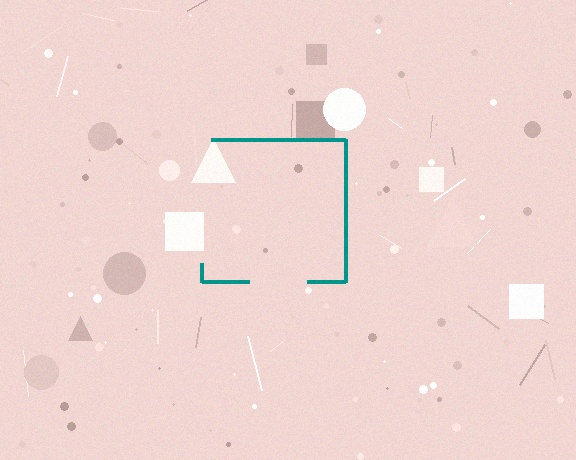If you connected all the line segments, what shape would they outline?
They would outline a square.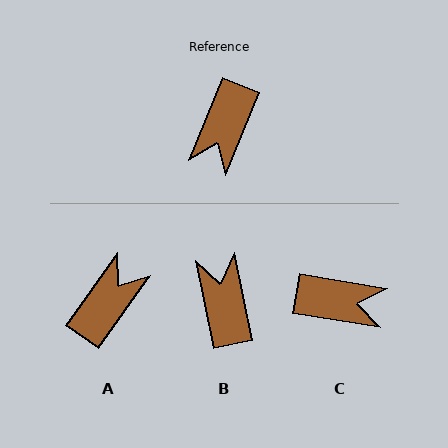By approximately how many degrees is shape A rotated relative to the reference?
Approximately 167 degrees counter-clockwise.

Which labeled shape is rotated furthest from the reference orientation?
A, about 167 degrees away.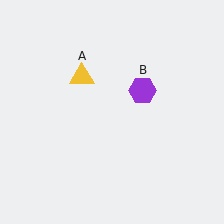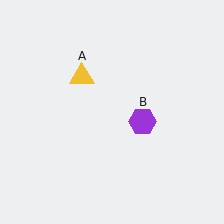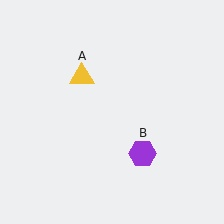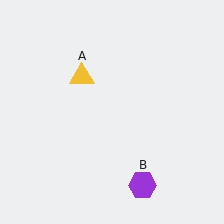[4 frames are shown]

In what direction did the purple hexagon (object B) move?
The purple hexagon (object B) moved down.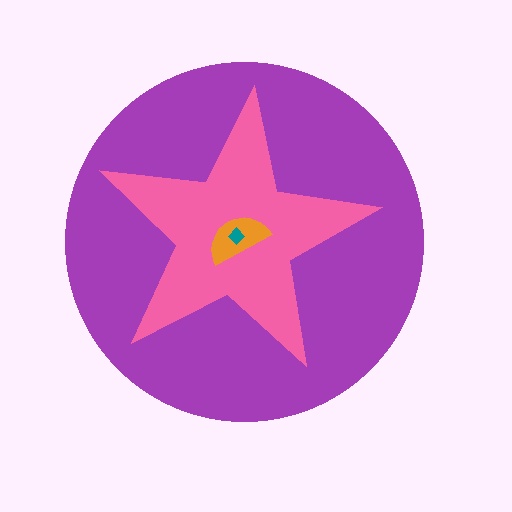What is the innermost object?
The teal diamond.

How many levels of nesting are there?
4.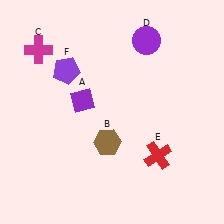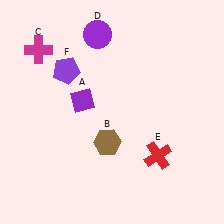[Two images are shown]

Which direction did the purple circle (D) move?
The purple circle (D) moved left.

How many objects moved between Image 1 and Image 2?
1 object moved between the two images.